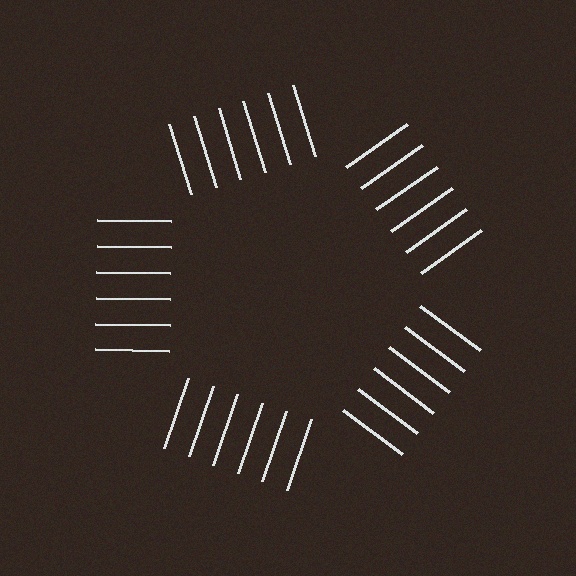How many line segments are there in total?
30 — 6 along each of the 5 edges.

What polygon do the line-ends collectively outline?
An illusory pentagon — the line segments terminate on its edges but no continuous stroke is drawn.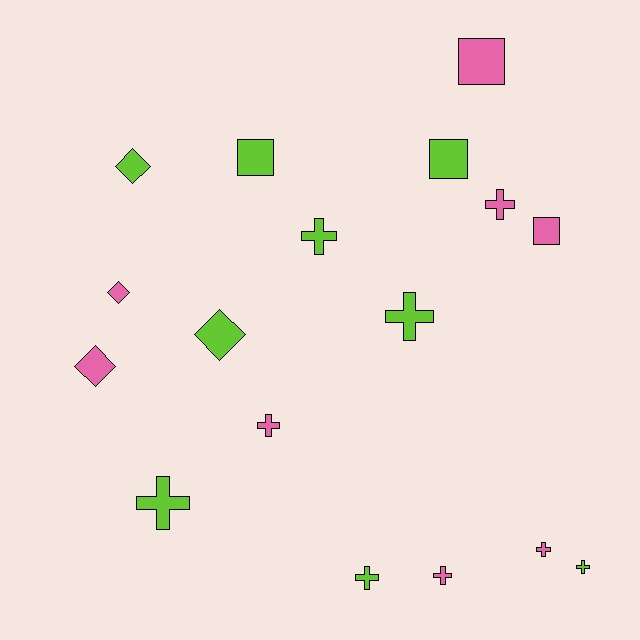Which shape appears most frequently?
Cross, with 9 objects.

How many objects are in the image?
There are 17 objects.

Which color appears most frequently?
Lime, with 9 objects.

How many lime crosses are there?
There are 5 lime crosses.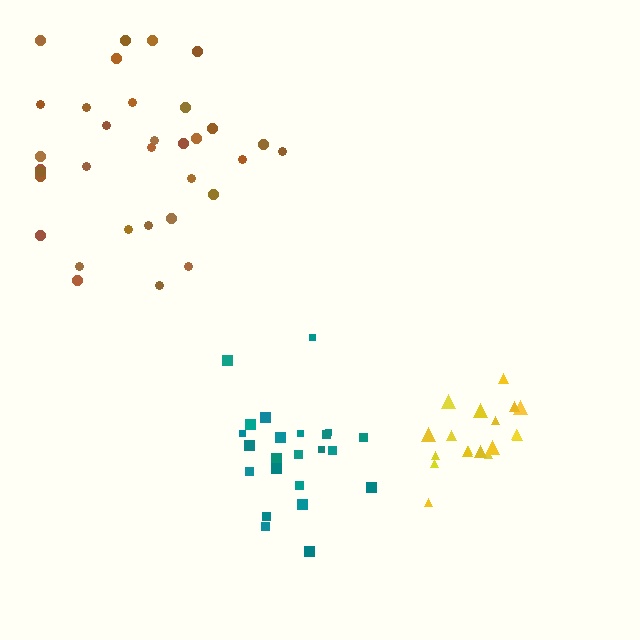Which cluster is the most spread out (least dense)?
Brown.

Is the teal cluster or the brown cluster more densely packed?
Teal.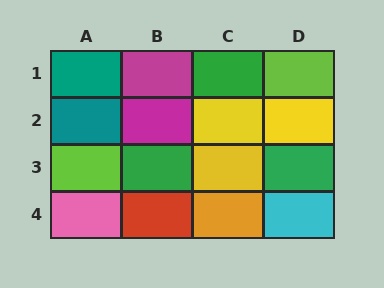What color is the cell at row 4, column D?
Cyan.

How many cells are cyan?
1 cell is cyan.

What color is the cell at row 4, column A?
Pink.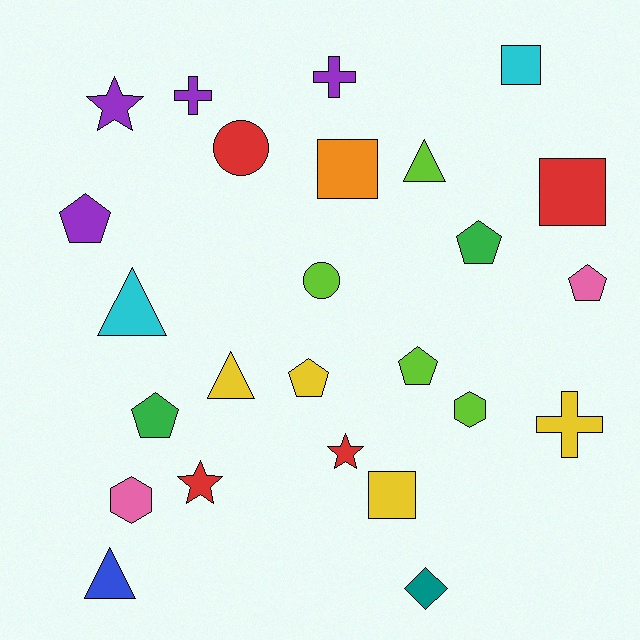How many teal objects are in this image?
There is 1 teal object.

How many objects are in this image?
There are 25 objects.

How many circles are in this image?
There are 2 circles.